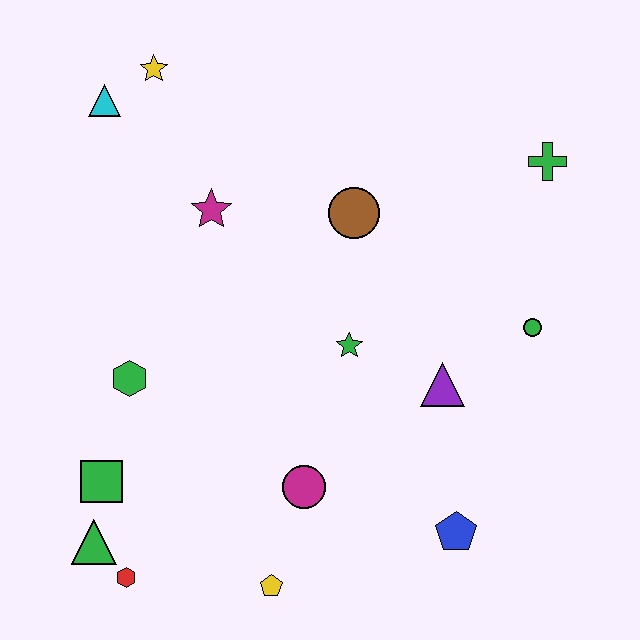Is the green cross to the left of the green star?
No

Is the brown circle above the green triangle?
Yes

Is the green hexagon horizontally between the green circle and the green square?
Yes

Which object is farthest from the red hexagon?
The green cross is farthest from the red hexagon.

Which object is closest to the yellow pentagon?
The magenta circle is closest to the yellow pentagon.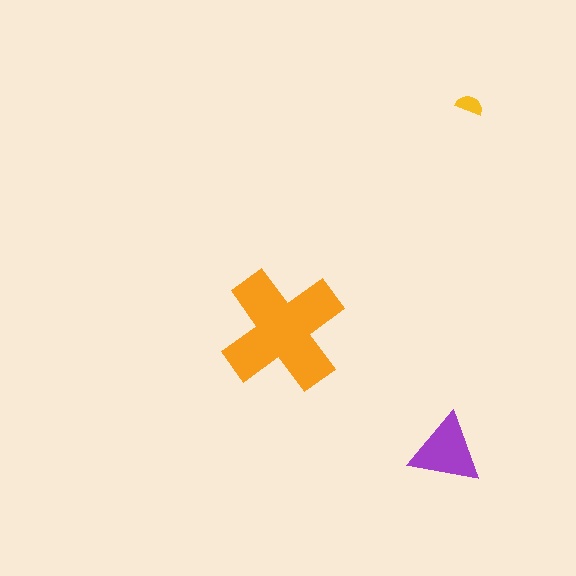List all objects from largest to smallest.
The orange cross, the purple triangle, the yellow semicircle.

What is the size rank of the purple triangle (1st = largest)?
2nd.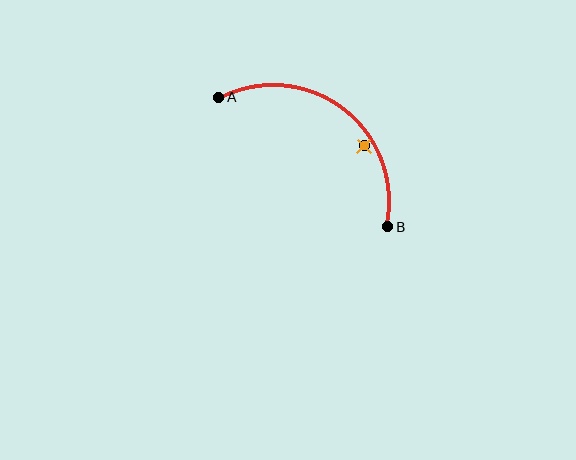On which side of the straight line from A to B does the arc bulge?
The arc bulges above and to the right of the straight line connecting A and B.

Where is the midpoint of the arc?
The arc midpoint is the point on the curve farthest from the straight line joining A and B. It sits above and to the right of that line.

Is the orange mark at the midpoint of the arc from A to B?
No — the orange mark does not lie on the arc at all. It sits slightly inside the curve.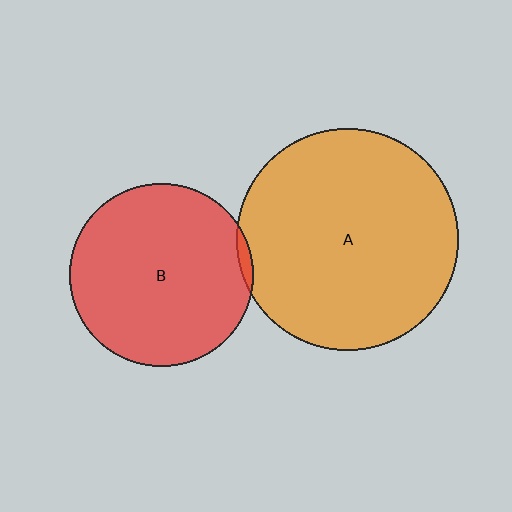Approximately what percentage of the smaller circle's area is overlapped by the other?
Approximately 5%.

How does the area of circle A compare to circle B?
Approximately 1.5 times.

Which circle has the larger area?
Circle A (orange).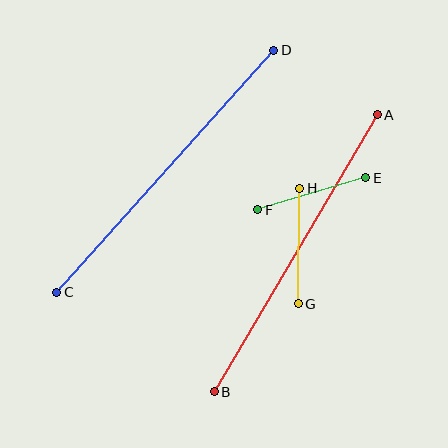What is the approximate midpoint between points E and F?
The midpoint is at approximately (312, 194) pixels.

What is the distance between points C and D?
The distance is approximately 325 pixels.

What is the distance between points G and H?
The distance is approximately 116 pixels.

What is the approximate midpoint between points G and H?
The midpoint is at approximately (299, 246) pixels.